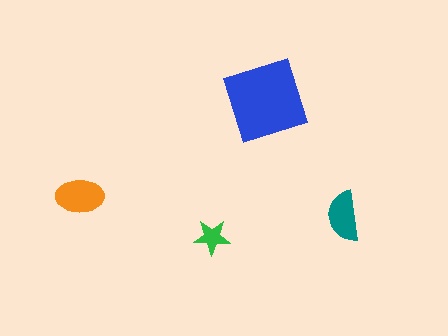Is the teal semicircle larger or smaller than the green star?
Larger.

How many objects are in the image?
There are 4 objects in the image.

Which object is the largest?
The blue diamond.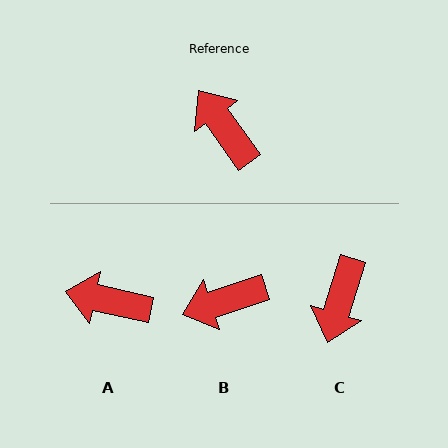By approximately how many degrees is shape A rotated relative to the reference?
Approximately 42 degrees counter-clockwise.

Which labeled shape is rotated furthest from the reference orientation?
C, about 128 degrees away.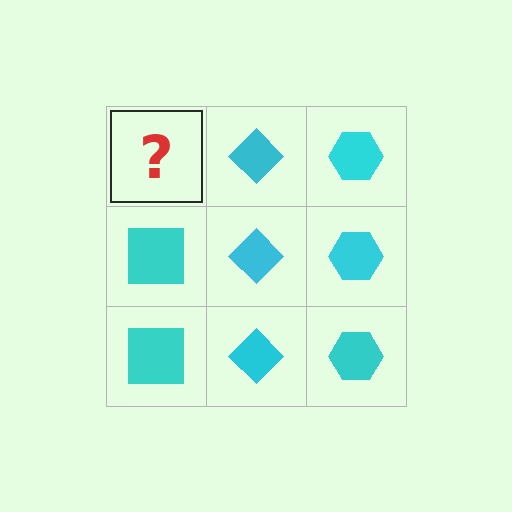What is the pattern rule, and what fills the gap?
The rule is that each column has a consistent shape. The gap should be filled with a cyan square.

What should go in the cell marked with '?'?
The missing cell should contain a cyan square.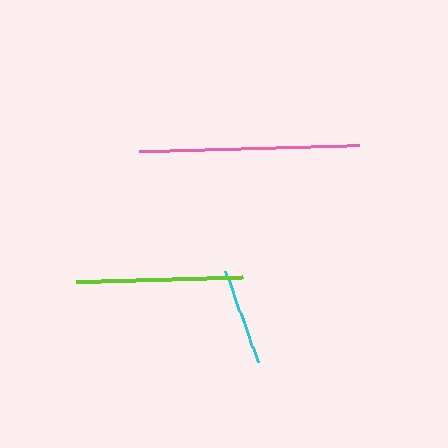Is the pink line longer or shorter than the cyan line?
The pink line is longer than the cyan line.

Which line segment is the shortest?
The cyan line is the shortest at approximately 97 pixels.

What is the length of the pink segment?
The pink segment is approximately 220 pixels long.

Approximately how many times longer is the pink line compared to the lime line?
The pink line is approximately 1.3 times the length of the lime line.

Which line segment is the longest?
The pink line is the longest at approximately 220 pixels.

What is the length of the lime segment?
The lime segment is approximately 166 pixels long.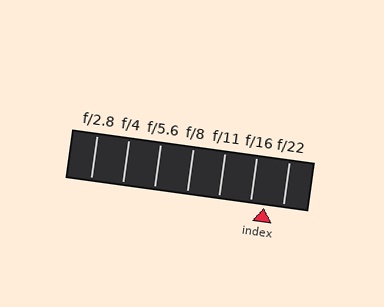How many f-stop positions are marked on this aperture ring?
There are 7 f-stop positions marked.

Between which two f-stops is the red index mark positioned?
The index mark is between f/16 and f/22.